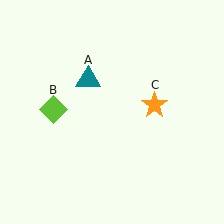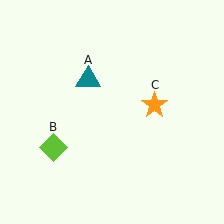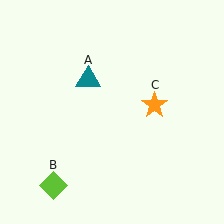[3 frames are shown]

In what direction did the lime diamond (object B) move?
The lime diamond (object B) moved down.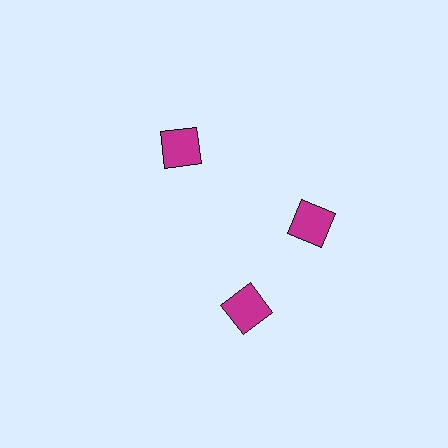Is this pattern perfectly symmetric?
No. The 3 magenta squares are arranged in a ring, but one element near the 7 o'clock position is rotated out of alignment along the ring, breaking the 3-fold rotational symmetry.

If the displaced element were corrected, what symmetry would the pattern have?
It would have 3-fold rotational symmetry — the pattern would map onto itself every 120 degrees.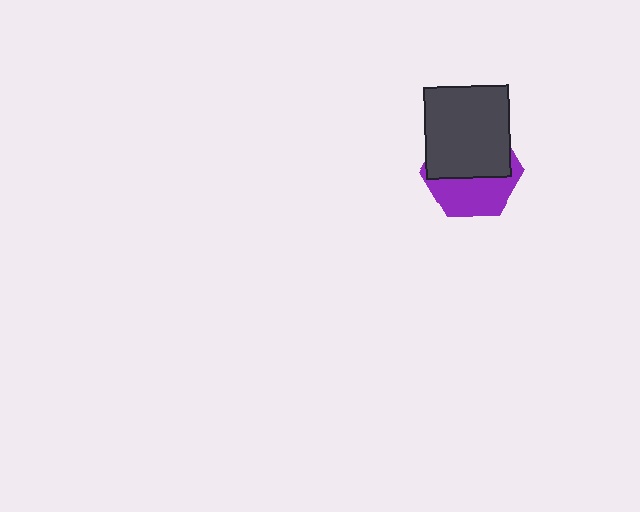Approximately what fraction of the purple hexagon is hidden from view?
Roughly 57% of the purple hexagon is hidden behind the dark gray rectangle.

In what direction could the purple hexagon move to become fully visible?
The purple hexagon could move down. That would shift it out from behind the dark gray rectangle entirely.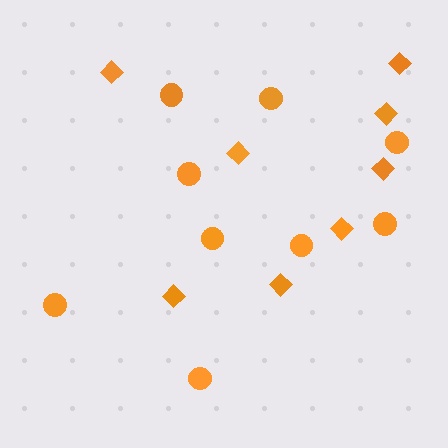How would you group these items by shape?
There are 2 groups: one group of circles (9) and one group of diamonds (8).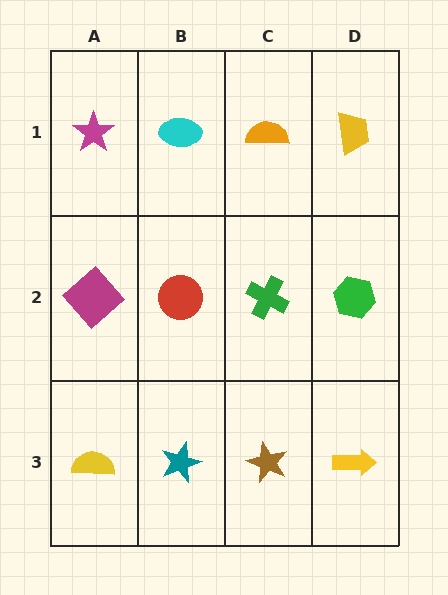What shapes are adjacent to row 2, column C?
An orange semicircle (row 1, column C), a brown star (row 3, column C), a red circle (row 2, column B), a green hexagon (row 2, column D).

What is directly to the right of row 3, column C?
A yellow arrow.